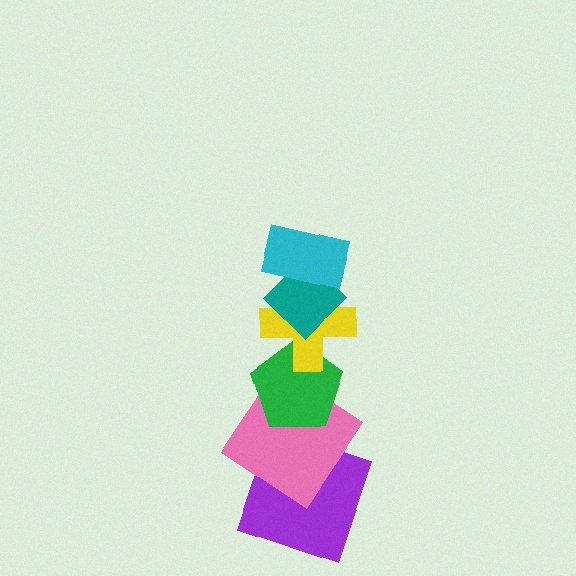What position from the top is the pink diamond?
The pink diamond is 5th from the top.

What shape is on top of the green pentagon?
The yellow cross is on top of the green pentagon.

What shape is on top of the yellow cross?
The teal diamond is on top of the yellow cross.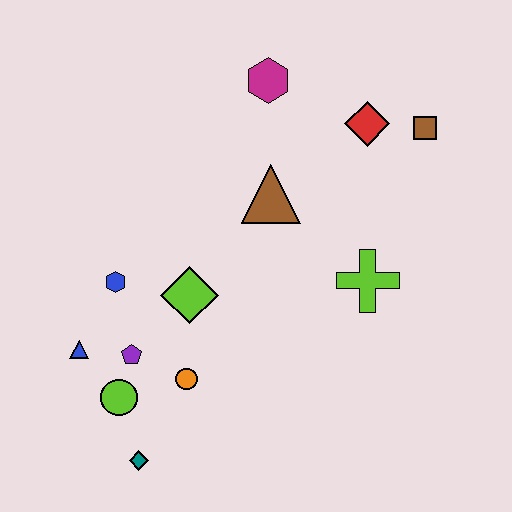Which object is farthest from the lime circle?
The brown square is farthest from the lime circle.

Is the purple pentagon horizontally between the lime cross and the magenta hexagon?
No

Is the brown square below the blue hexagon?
No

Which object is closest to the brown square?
The red diamond is closest to the brown square.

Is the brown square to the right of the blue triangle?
Yes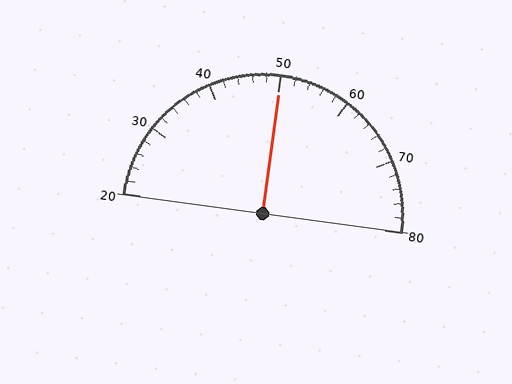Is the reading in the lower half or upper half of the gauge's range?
The reading is in the upper half of the range (20 to 80).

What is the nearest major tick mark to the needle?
The nearest major tick mark is 50.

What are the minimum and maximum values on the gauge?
The gauge ranges from 20 to 80.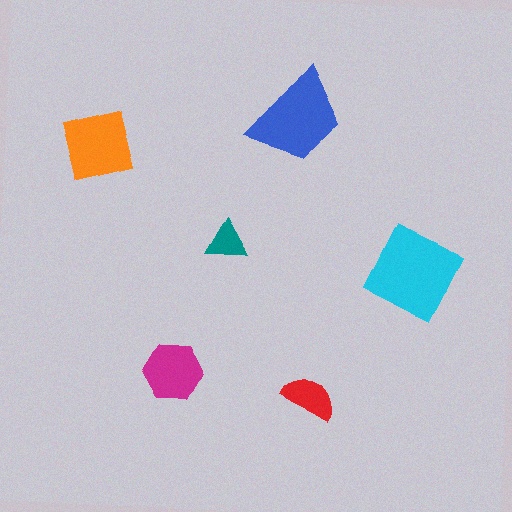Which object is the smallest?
The teal triangle.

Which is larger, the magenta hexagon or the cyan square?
The cyan square.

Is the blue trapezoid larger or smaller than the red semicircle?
Larger.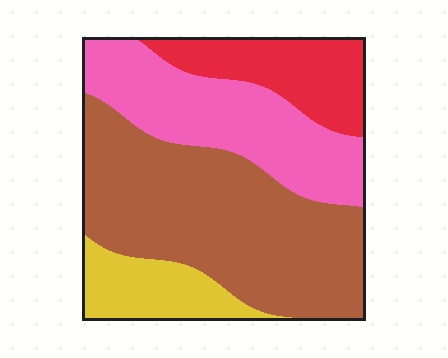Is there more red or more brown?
Brown.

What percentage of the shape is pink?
Pink takes up about one quarter (1/4) of the shape.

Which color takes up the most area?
Brown, at roughly 45%.